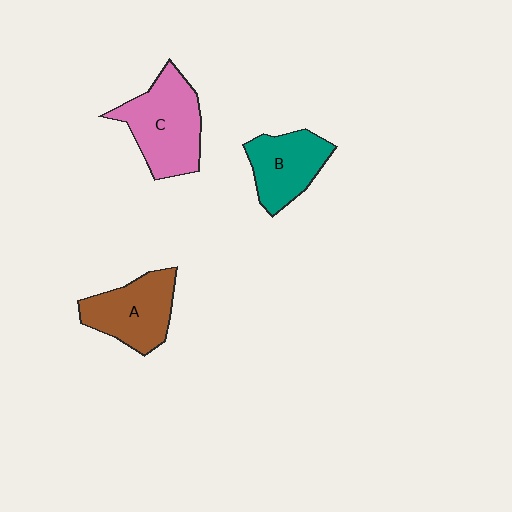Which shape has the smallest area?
Shape B (teal).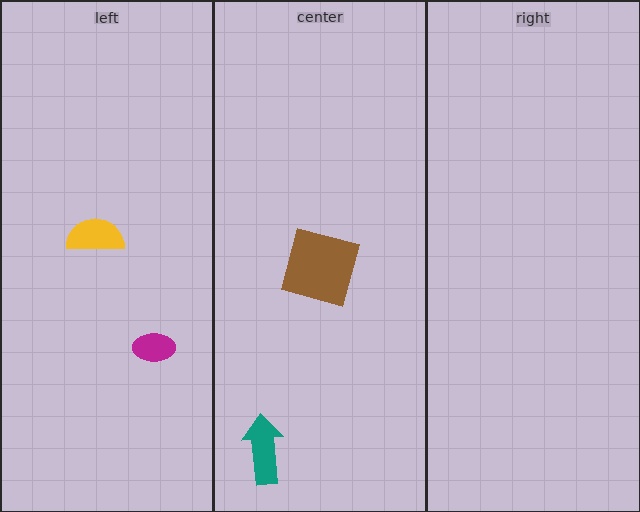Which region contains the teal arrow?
The center region.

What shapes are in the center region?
The brown square, the teal arrow.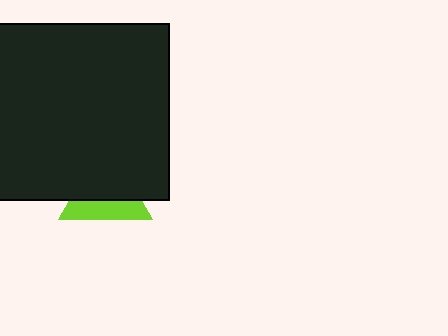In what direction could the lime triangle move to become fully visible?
The lime triangle could move down. That would shift it out from behind the black square entirely.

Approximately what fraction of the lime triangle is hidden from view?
Roughly 61% of the lime triangle is hidden behind the black square.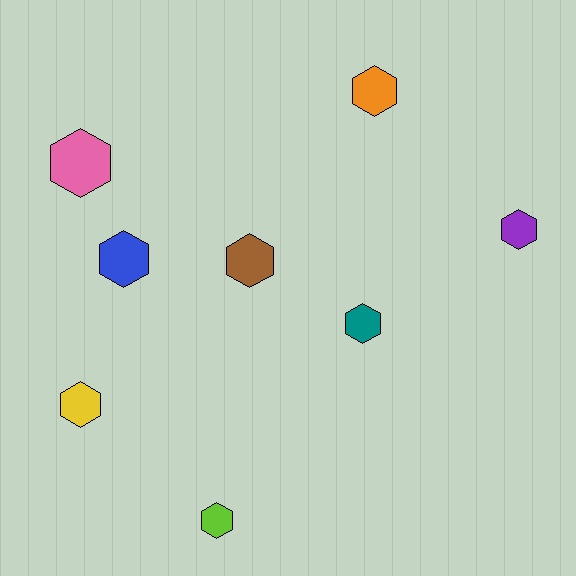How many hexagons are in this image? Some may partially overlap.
There are 8 hexagons.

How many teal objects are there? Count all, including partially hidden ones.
There is 1 teal object.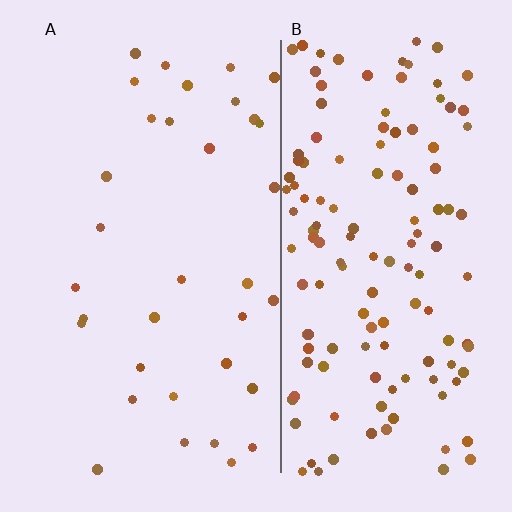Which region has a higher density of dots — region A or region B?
B (the right).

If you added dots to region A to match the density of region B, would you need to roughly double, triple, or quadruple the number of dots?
Approximately quadruple.